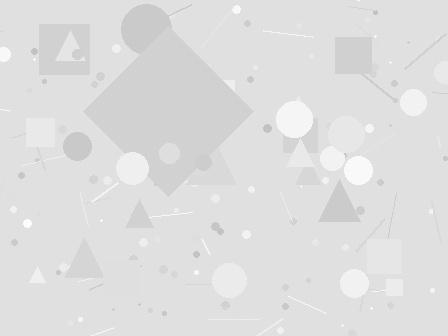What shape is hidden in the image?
A diamond is hidden in the image.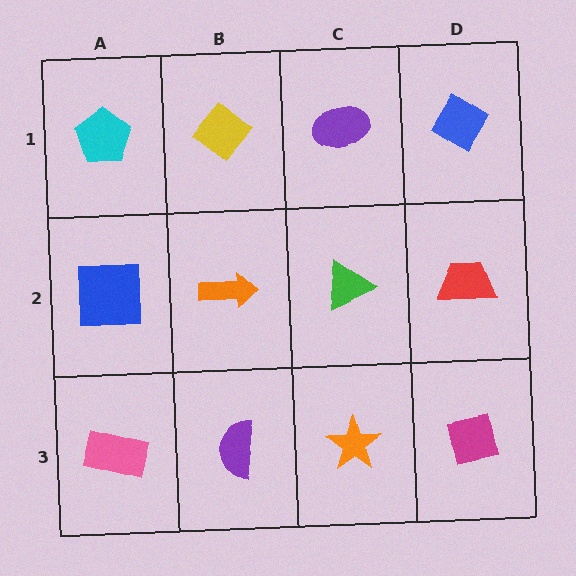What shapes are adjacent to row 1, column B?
An orange arrow (row 2, column B), a cyan pentagon (row 1, column A), a purple ellipse (row 1, column C).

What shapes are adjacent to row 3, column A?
A blue square (row 2, column A), a purple semicircle (row 3, column B).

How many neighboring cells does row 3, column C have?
3.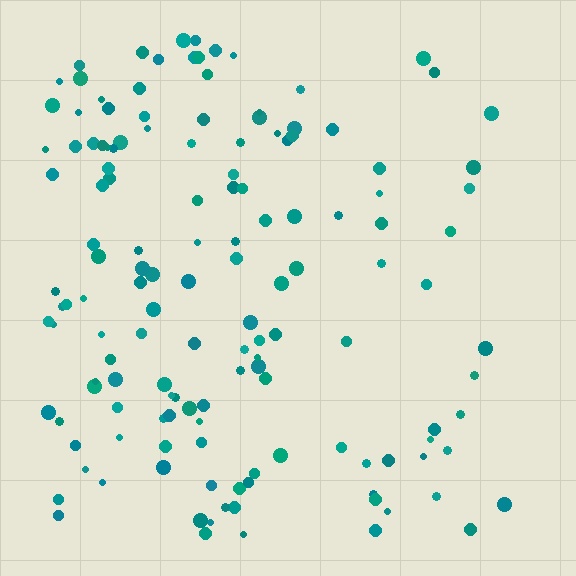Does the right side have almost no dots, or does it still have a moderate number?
Still a moderate number, just noticeably fewer than the left.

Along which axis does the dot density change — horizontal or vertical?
Horizontal.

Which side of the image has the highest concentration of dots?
The left.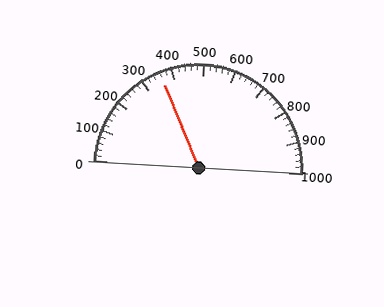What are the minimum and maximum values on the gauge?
The gauge ranges from 0 to 1000.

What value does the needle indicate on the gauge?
The needle indicates approximately 360.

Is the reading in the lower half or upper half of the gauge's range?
The reading is in the lower half of the range (0 to 1000).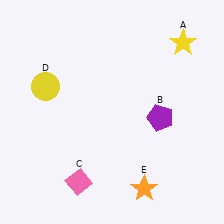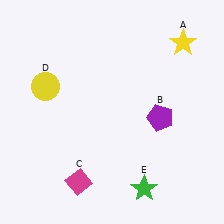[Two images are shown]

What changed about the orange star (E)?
In Image 1, E is orange. In Image 2, it changed to green.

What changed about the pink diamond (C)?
In Image 1, C is pink. In Image 2, it changed to magenta.